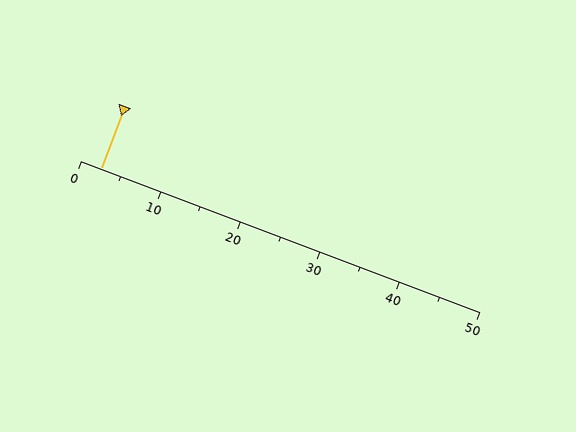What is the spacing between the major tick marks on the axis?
The major ticks are spaced 10 apart.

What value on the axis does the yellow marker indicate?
The marker indicates approximately 2.5.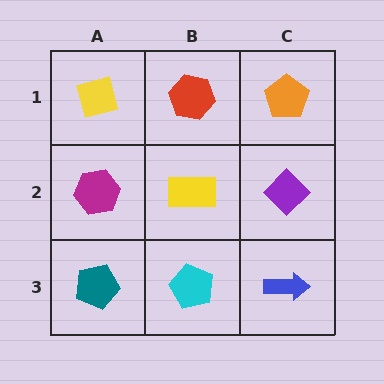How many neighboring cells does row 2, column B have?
4.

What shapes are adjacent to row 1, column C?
A purple diamond (row 2, column C), a red hexagon (row 1, column B).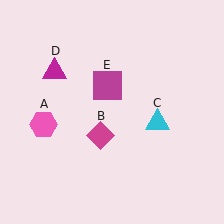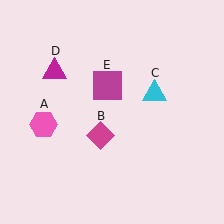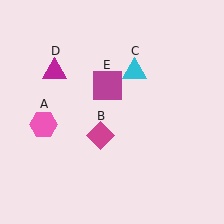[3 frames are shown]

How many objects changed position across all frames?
1 object changed position: cyan triangle (object C).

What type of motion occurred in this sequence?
The cyan triangle (object C) rotated counterclockwise around the center of the scene.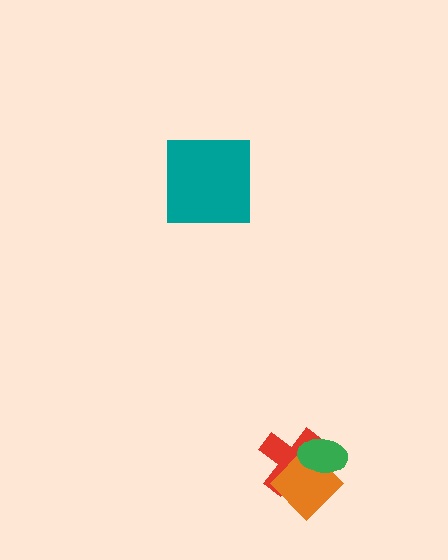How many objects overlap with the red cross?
2 objects overlap with the red cross.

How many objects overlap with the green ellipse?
2 objects overlap with the green ellipse.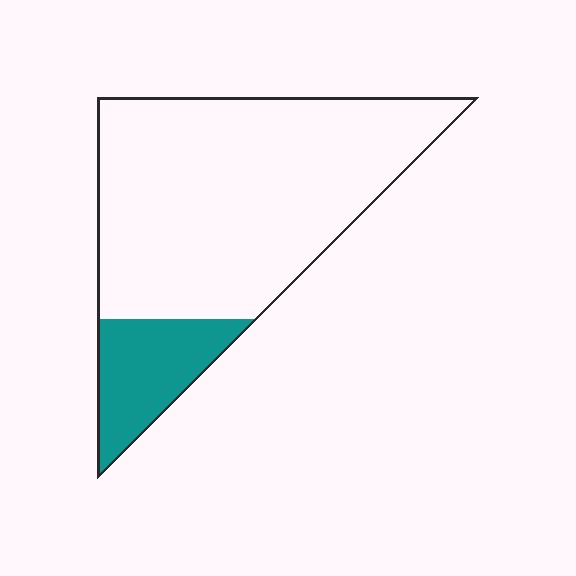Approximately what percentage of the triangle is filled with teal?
Approximately 20%.